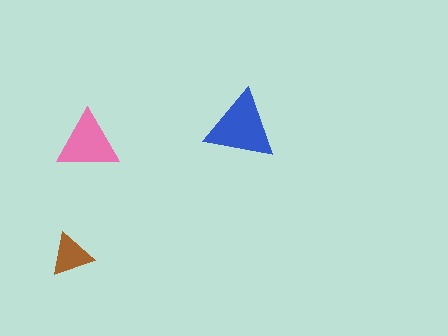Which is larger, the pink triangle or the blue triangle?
The blue one.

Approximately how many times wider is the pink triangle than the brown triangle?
About 1.5 times wider.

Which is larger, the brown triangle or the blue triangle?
The blue one.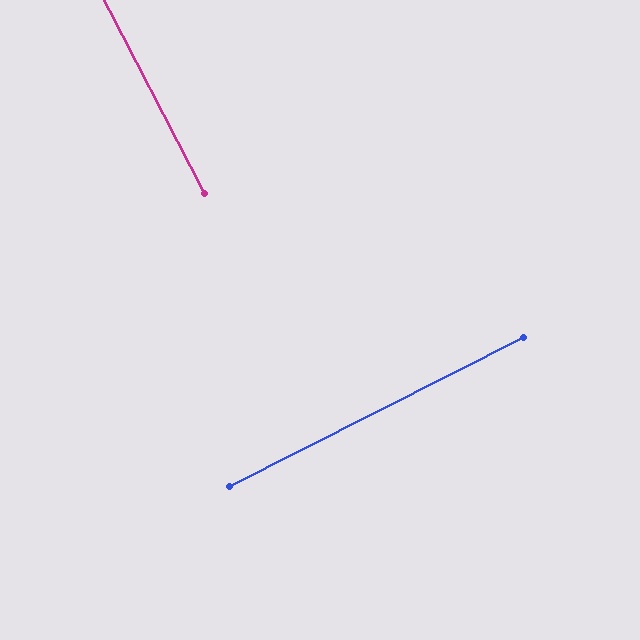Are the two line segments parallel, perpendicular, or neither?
Perpendicular — they meet at approximately 90°.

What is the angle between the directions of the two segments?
Approximately 90 degrees.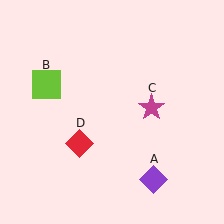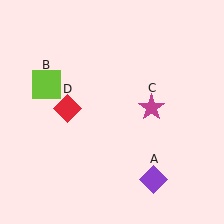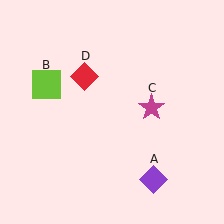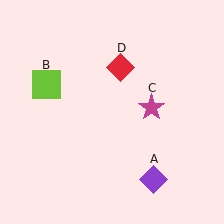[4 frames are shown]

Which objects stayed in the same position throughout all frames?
Purple diamond (object A) and lime square (object B) and magenta star (object C) remained stationary.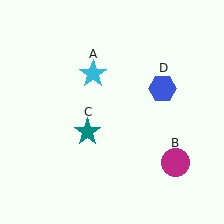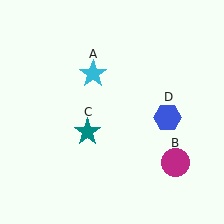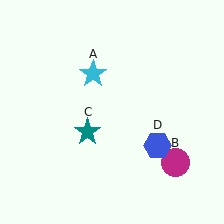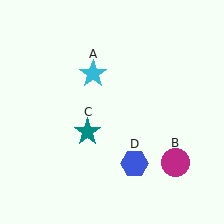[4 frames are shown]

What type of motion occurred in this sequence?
The blue hexagon (object D) rotated clockwise around the center of the scene.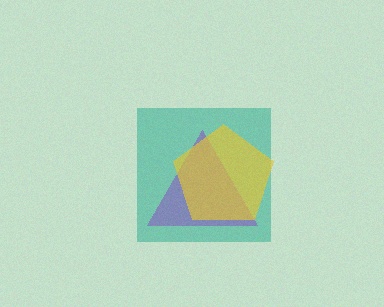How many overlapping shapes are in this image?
There are 3 overlapping shapes in the image.